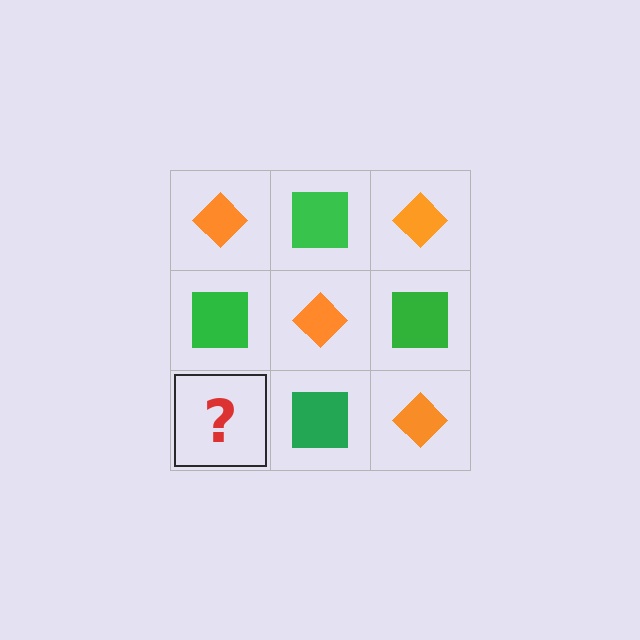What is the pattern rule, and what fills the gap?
The rule is that it alternates orange diamond and green square in a checkerboard pattern. The gap should be filled with an orange diamond.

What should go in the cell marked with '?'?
The missing cell should contain an orange diamond.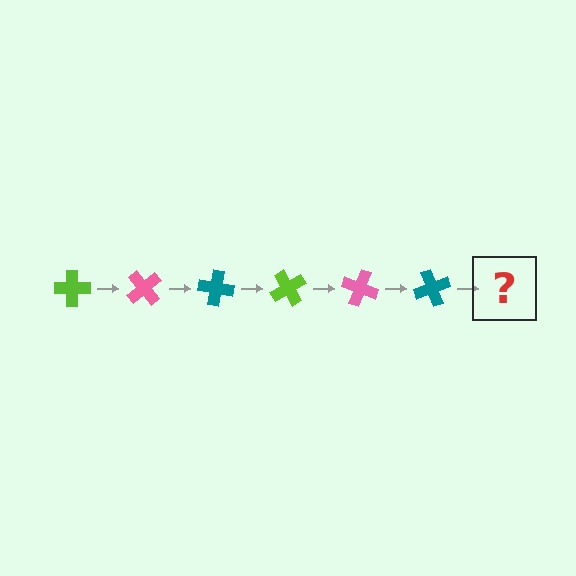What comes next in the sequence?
The next element should be a lime cross, rotated 300 degrees from the start.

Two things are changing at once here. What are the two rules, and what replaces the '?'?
The two rules are that it rotates 50 degrees each step and the color cycles through lime, pink, and teal. The '?' should be a lime cross, rotated 300 degrees from the start.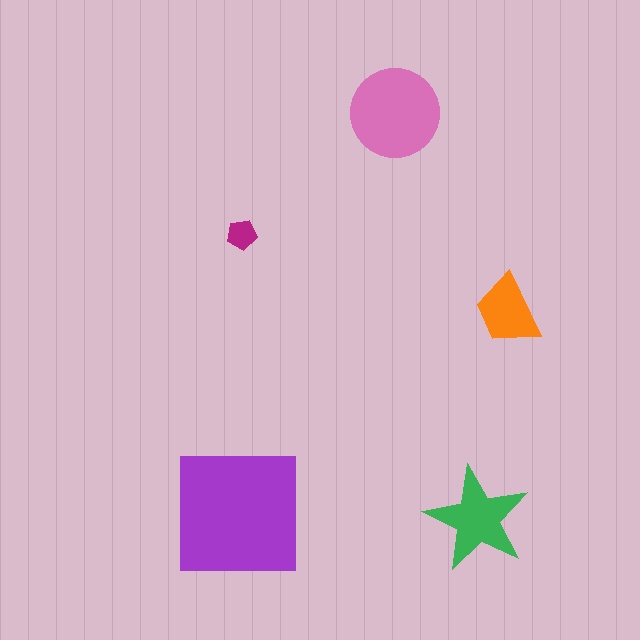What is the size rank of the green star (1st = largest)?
3rd.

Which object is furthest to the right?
The orange trapezoid is rightmost.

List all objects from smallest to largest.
The magenta pentagon, the orange trapezoid, the green star, the pink circle, the purple square.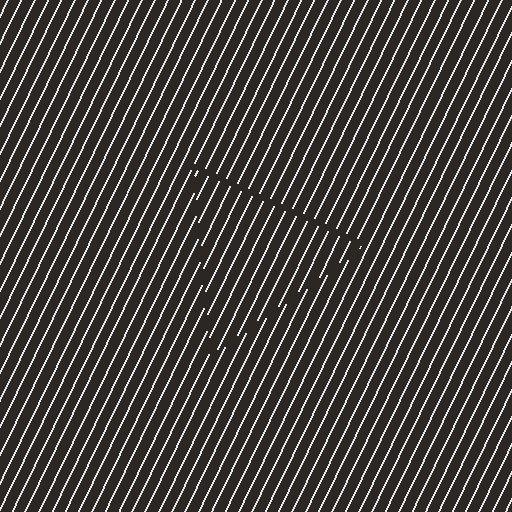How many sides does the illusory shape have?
3 sides — the line-ends trace a triangle.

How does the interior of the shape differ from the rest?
The interior of the shape contains the same grating, shifted by half a period — the contour is defined by the phase discontinuity where line-ends from the inner and outer gratings abut.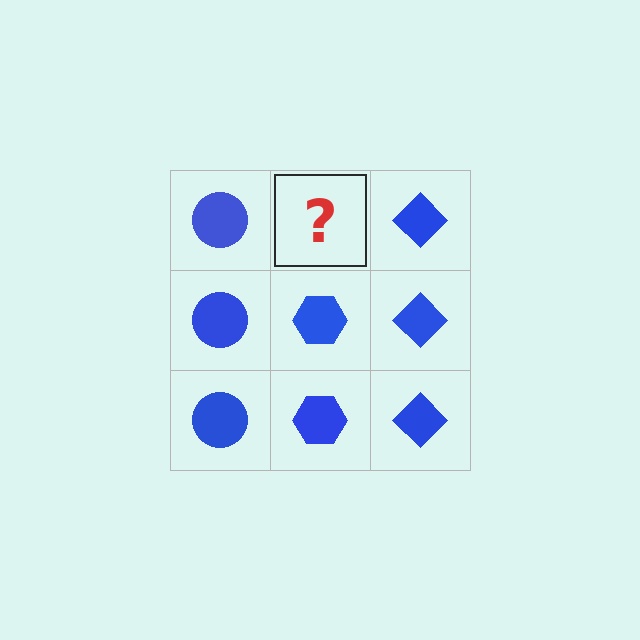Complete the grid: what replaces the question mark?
The question mark should be replaced with a blue hexagon.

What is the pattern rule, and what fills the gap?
The rule is that each column has a consistent shape. The gap should be filled with a blue hexagon.